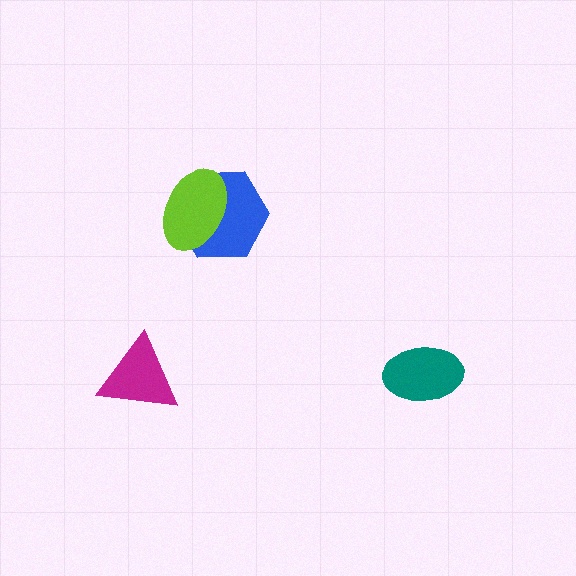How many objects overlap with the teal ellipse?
0 objects overlap with the teal ellipse.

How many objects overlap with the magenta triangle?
0 objects overlap with the magenta triangle.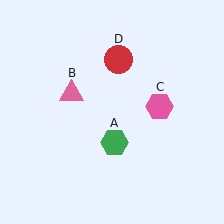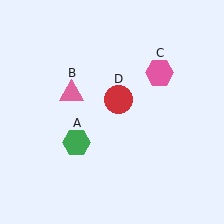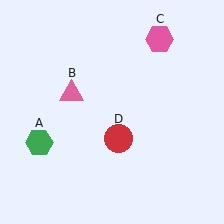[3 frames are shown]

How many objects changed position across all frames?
3 objects changed position: green hexagon (object A), pink hexagon (object C), red circle (object D).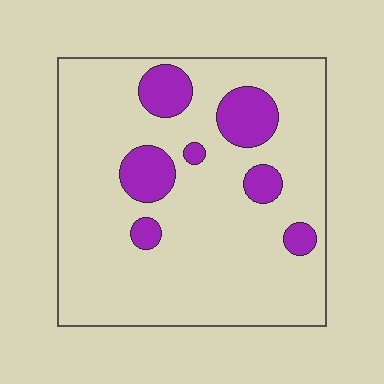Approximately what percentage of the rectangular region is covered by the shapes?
Approximately 15%.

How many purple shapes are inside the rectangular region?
7.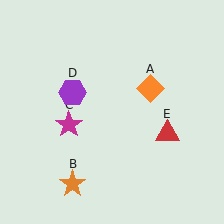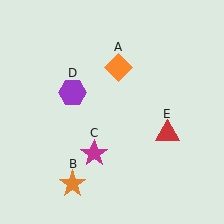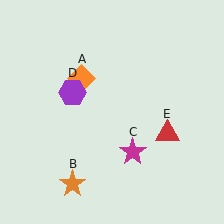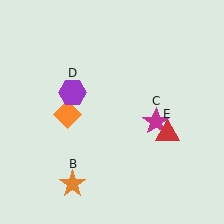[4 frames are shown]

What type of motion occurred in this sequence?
The orange diamond (object A), magenta star (object C) rotated counterclockwise around the center of the scene.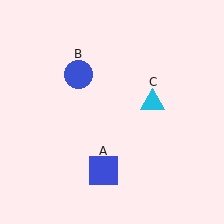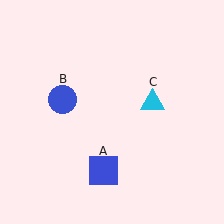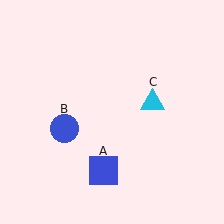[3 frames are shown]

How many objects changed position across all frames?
1 object changed position: blue circle (object B).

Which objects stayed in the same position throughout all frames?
Blue square (object A) and cyan triangle (object C) remained stationary.